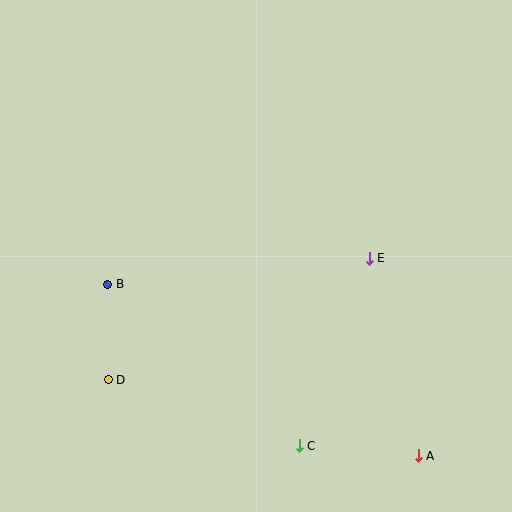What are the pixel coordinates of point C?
Point C is at (299, 446).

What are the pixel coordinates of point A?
Point A is at (418, 456).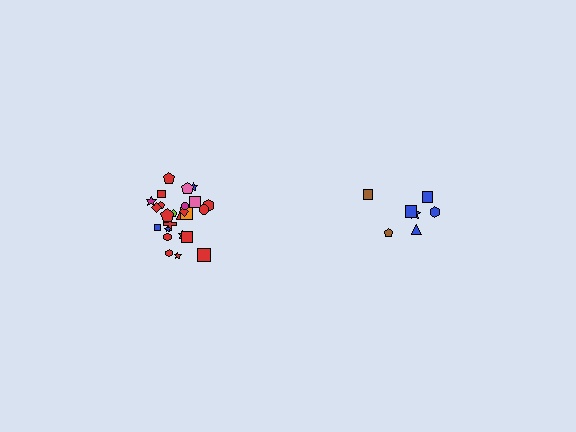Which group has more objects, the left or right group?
The left group.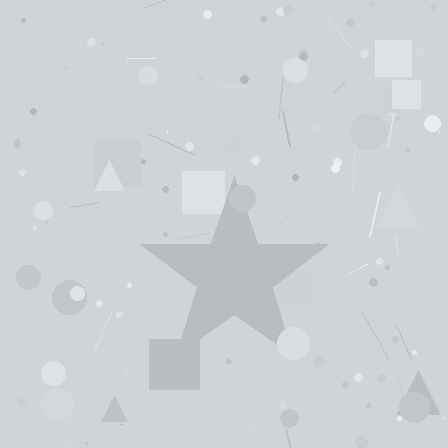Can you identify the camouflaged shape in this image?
The camouflaged shape is a star.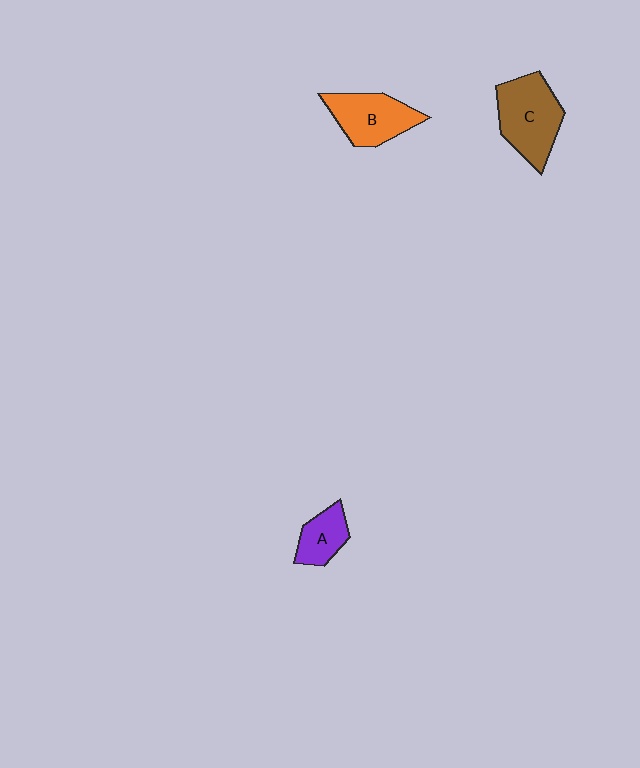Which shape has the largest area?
Shape C (brown).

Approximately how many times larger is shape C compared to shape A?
Approximately 1.9 times.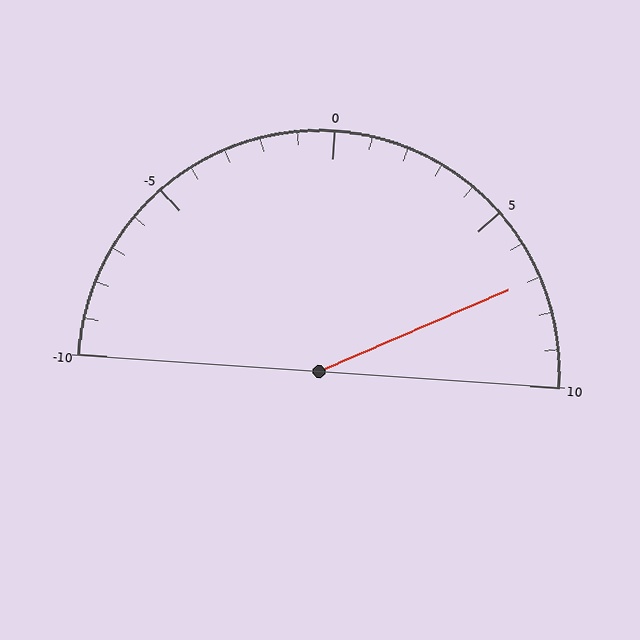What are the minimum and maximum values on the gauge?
The gauge ranges from -10 to 10.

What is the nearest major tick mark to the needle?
The nearest major tick mark is 5.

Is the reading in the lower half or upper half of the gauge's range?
The reading is in the upper half of the range (-10 to 10).